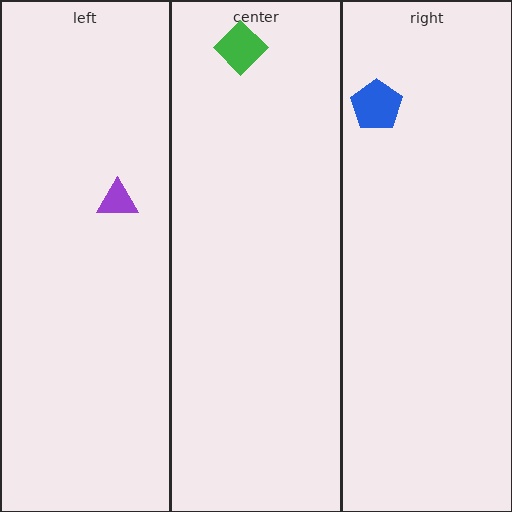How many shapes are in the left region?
1.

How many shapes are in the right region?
1.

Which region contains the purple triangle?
The left region.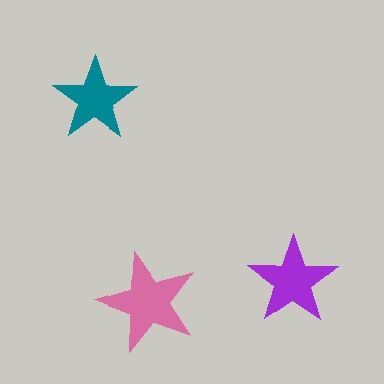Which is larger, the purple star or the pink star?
The pink one.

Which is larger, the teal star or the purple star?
The purple one.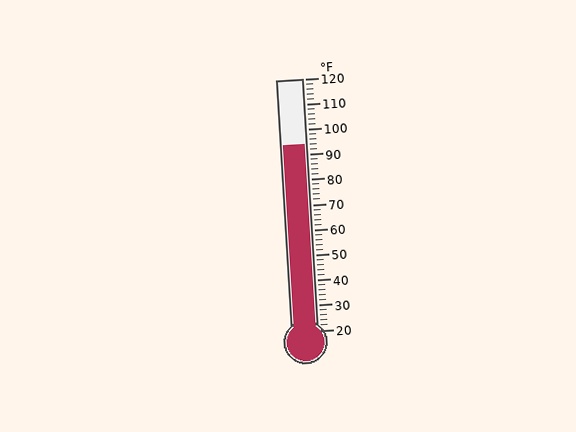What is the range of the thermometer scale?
The thermometer scale ranges from 20°F to 120°F.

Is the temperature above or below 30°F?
The temperature is above 30°F.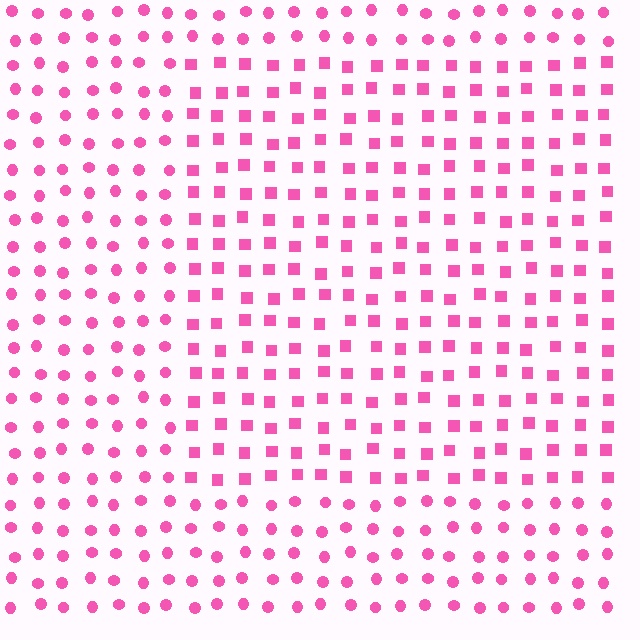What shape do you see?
I see a rectangle.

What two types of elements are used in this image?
The image uses squares inside the rectangle region and circles outside it.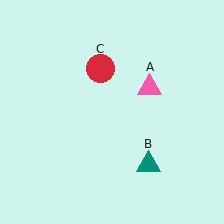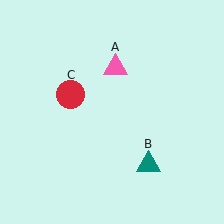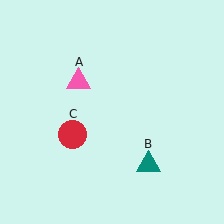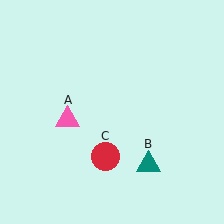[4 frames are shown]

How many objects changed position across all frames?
2 objects changed position: pink triangle (object A), red circle (object C).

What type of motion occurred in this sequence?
The pink triangle (object A), red circle (object C) rotated counterclockwise around the center of the scene.